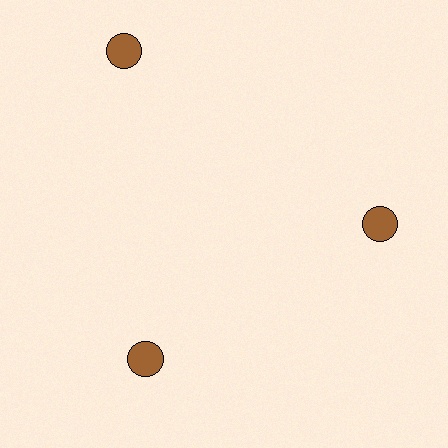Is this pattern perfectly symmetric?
No. The 3 brown circles are arranged in a ring, but one element near the 11 o'clock position is pushed outward from the center, breaking the 3-fold rotational symmetry.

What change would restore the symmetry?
The symmetry would be restored by moving it inward, back onto the ring so that all 3 circles sit at equal angles and equal distance from the center.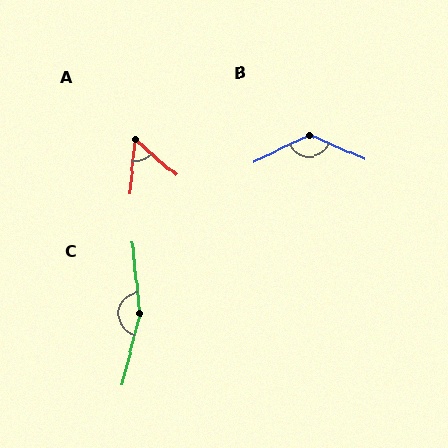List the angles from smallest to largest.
A (55°), B (130°), C (161°).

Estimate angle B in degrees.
Approximately 130 degrees.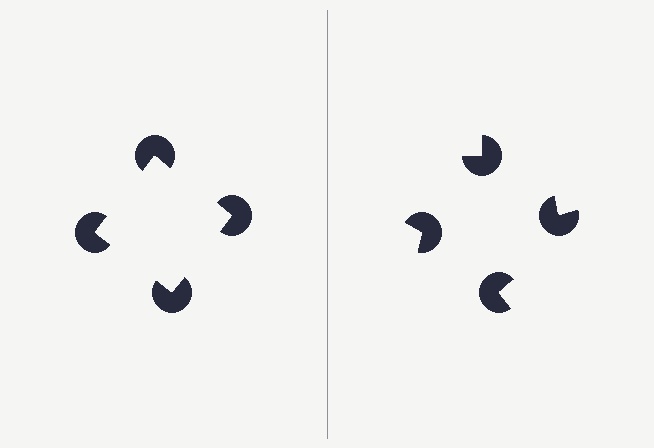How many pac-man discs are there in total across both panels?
8 — 4 on each side.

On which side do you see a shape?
An illusory square appears on the left side. On the right side the wedge cuts are rotated, so no coherent shape forms.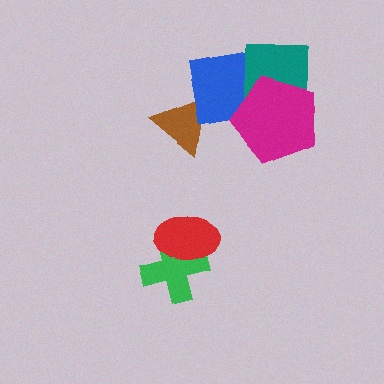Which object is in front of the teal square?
The magenta pentagon is in front of the teal square.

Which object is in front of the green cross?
The red ellipse is in front of the green cross.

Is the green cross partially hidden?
Yes, it is partially covered by another shape.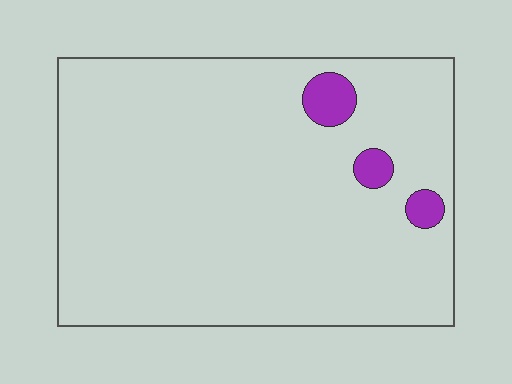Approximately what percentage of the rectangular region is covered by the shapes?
Approximately 5%.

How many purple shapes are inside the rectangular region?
3.